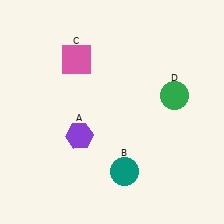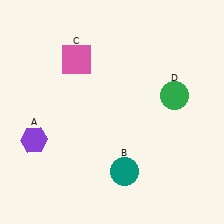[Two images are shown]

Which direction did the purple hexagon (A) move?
The purple hexagon (A) moved left.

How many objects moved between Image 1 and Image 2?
1 object moved between the two images.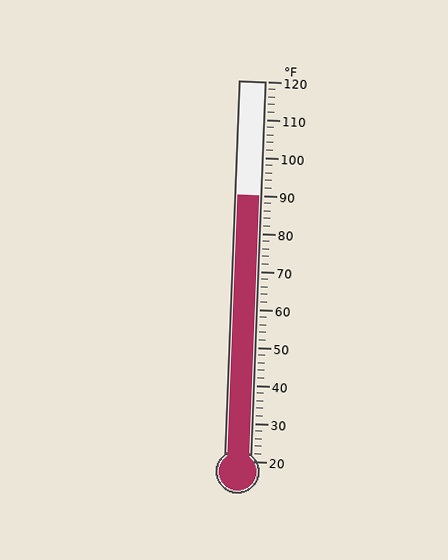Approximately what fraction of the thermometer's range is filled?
The thermometer is filled to approximately 70% of its range.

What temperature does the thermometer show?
The thermometer shows approximately 90°F.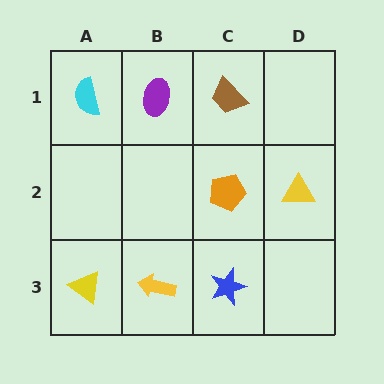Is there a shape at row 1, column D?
No, that cell is empty.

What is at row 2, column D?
A yellow triangle.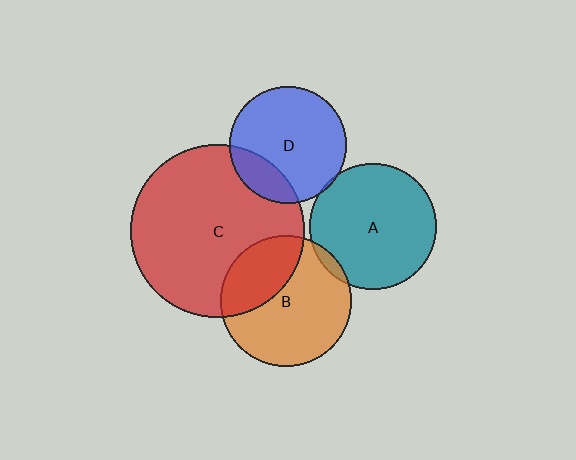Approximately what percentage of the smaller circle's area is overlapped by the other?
Approximately 5%.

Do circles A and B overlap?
Yes.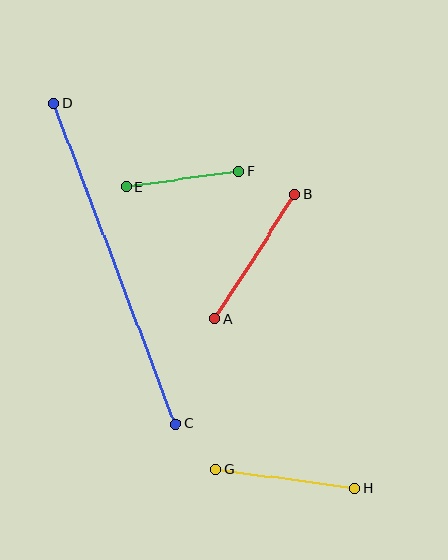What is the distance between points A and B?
The distance is approximately 148 pixels.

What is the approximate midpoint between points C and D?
The midpoint is at approximately (114, 263) pixels.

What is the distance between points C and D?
The distance is approximately 343 pixels.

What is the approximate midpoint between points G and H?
The midpoint is at approximately (285, 479) pixels.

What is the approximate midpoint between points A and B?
The midpoint is at approximately (255, 257) pixels.